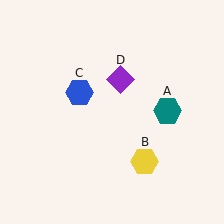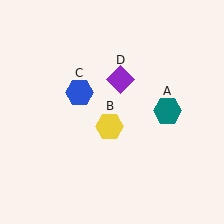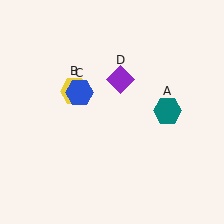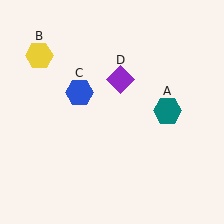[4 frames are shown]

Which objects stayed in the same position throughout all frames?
Teal hexagon (object A) and blue hexagon (object C) and purple diamond (object D) remained stationary.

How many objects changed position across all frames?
1 object changed position: yellow hexagon (object B).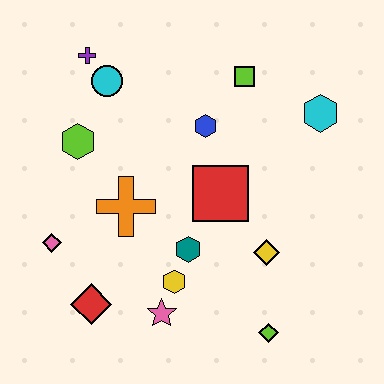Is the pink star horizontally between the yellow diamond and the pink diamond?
Yes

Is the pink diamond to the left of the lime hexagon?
Yes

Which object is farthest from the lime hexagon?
The lime diamond is farthest from the lime hexagon.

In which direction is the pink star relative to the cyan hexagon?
The pink star is below the cyan hexagon.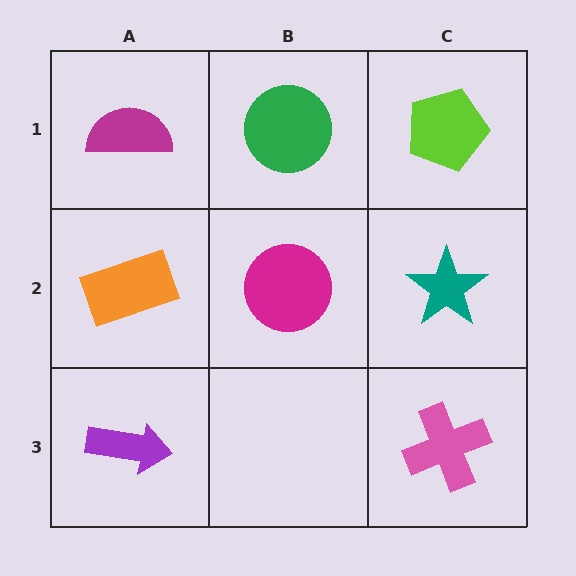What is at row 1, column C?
A lime pentagon.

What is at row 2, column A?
An orange rectangle.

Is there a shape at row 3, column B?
No, that cell is empty.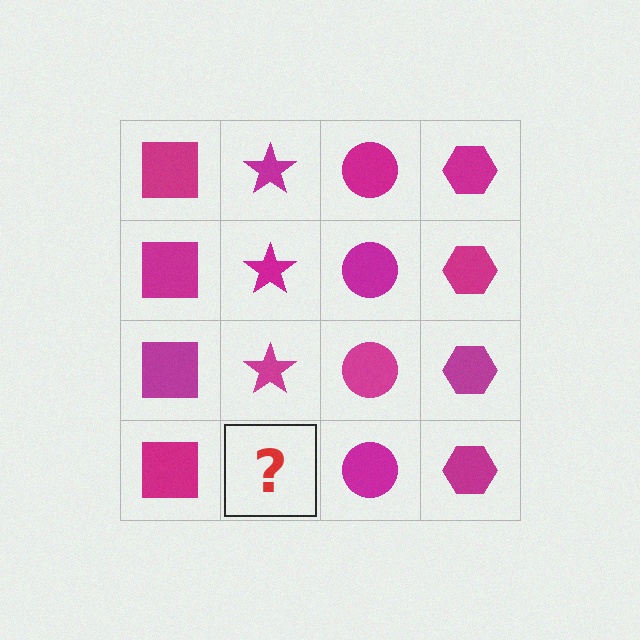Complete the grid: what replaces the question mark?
The question mark should be replaced with a magenta star.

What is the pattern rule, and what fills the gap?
The rule is that each column has a consistent shape. The gap should be filled with a magenta star.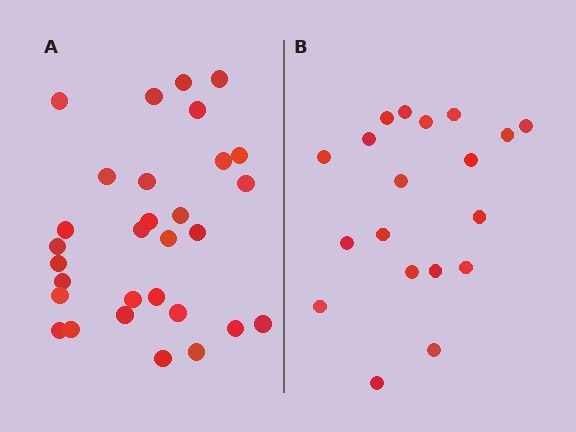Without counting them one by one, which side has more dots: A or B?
Region A (the left region) has more dots.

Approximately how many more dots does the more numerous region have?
Region A has roughly 12 or so more dots than region B.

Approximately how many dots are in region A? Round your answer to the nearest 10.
About 30 dots.